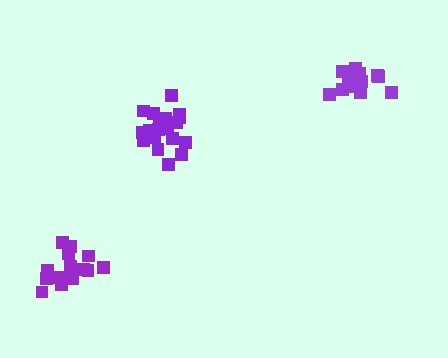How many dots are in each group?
Group 1: 19 dots, Group 2: 14 dots, Group 3: 15 dots (48 total).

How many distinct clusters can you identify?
There are 3 distinct clusters.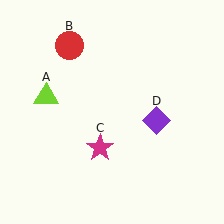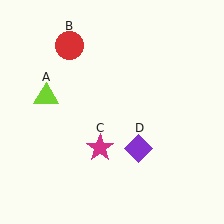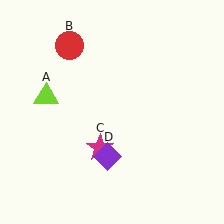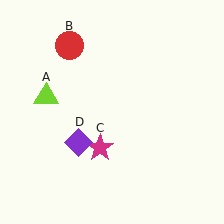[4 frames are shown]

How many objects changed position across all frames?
1 object changed position: purple diamond (object D).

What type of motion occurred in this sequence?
The purple diamond (object D) rotated clockwise around the center of the scene.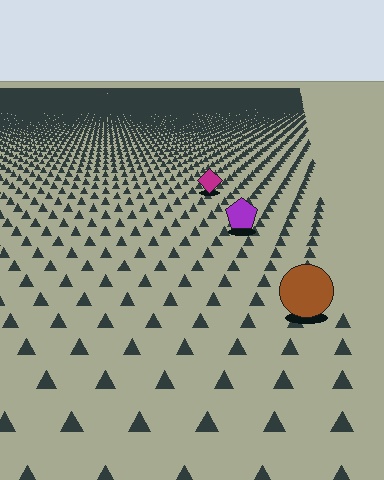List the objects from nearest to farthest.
From nearest to farthest: the brown circle, the purple pentagon, the magenta diamond.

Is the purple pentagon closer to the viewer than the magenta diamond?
Yes. The purple pentagon is closer — you can tell from the texture gradient: the ground texture is coarser near it.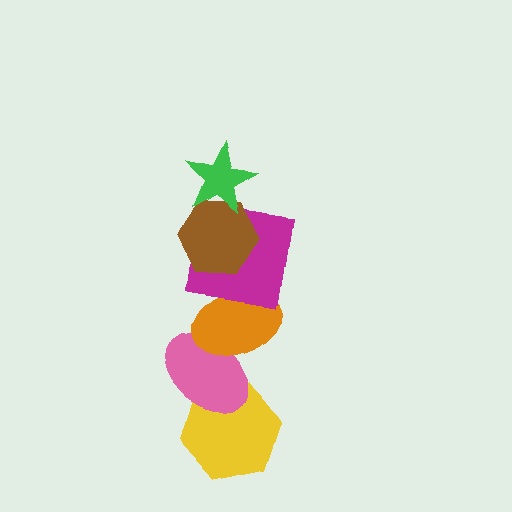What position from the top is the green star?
The green star is 1st from the top.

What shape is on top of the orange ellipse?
The magenta square is on top of the orange ellipse.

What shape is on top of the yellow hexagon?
The pink ellipse is on top of the yellow hexagon.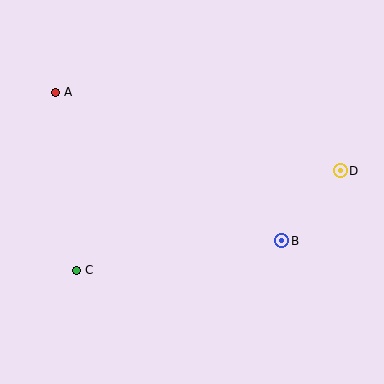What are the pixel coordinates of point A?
Point A is at (55, 92).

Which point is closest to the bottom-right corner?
Point B is closest to the bottom-right corner.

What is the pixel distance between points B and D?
The distance between B and D is 91 pixels.